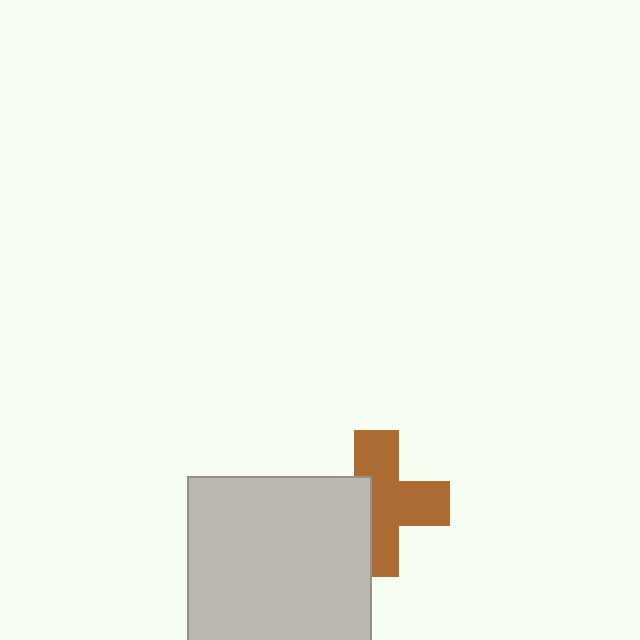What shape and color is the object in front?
The object in front is a light gray square.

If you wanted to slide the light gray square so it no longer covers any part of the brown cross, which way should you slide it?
Slide it left — that is the most direct way to separate the two shapes.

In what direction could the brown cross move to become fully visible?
The brown cross could move right. That would shift it out from behind the light gray square entirely.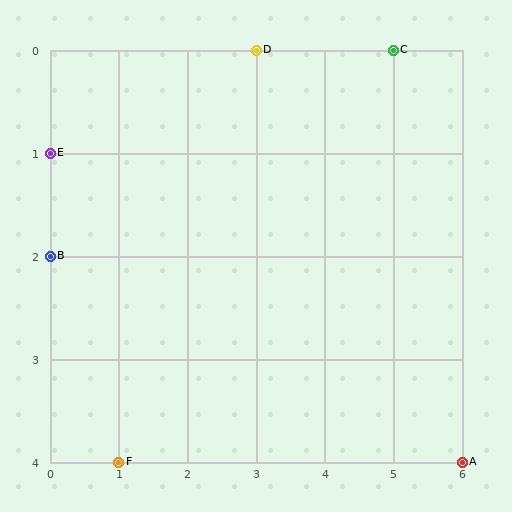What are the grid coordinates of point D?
Point D is at grid coordinates (3, 0).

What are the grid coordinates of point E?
Point E is at grid coordinates (0, 1).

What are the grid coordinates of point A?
Point A is at grid coordinates (6, 4).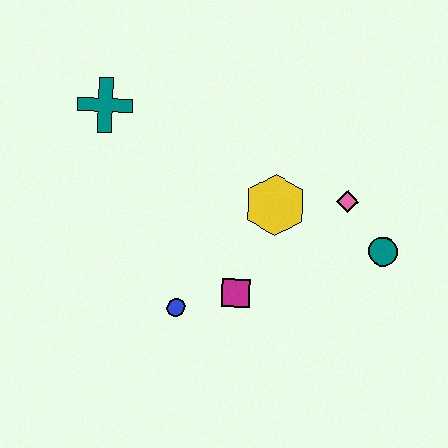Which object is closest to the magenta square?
The blue circle is closest to the magenta square.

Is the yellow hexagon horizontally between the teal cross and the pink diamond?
Yes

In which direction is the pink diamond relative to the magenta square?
The pink diamond is to the right of the magenta square.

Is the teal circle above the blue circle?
Yes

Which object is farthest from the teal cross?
The teal circle is farthest from the teal cross.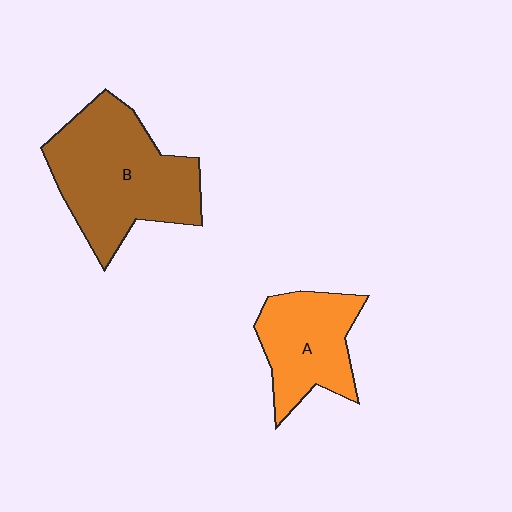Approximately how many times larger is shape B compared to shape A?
Approximately 1.6 times.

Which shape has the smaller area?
Shape A (orange).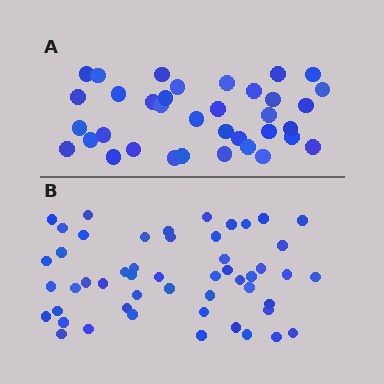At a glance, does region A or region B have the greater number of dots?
Region B (the bottom region) has more dots.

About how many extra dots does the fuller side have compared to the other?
Region B has approximately 15 more dots than region A.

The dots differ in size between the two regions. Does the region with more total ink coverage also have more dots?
No. Region A has more total ink coverage because its dots are larger, but region B actually contains more individual dots. Total area can be misleading — the number of items is what matters here.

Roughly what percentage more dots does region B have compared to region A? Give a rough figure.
About 40% more.